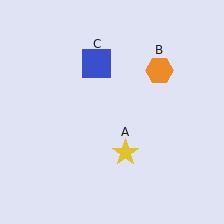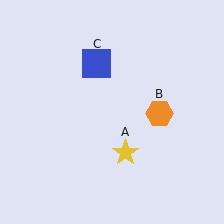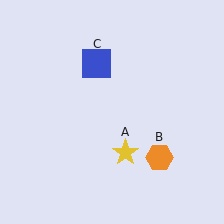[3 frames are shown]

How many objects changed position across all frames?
1 object changed position: orange hexagon (object B).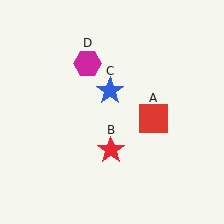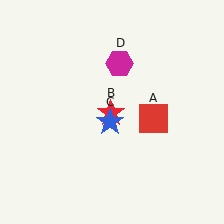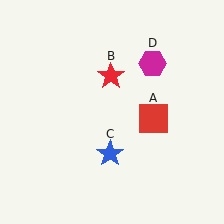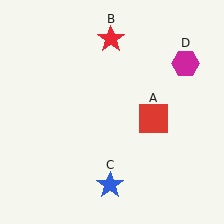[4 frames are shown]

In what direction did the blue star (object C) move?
The blue star (object C) moved down.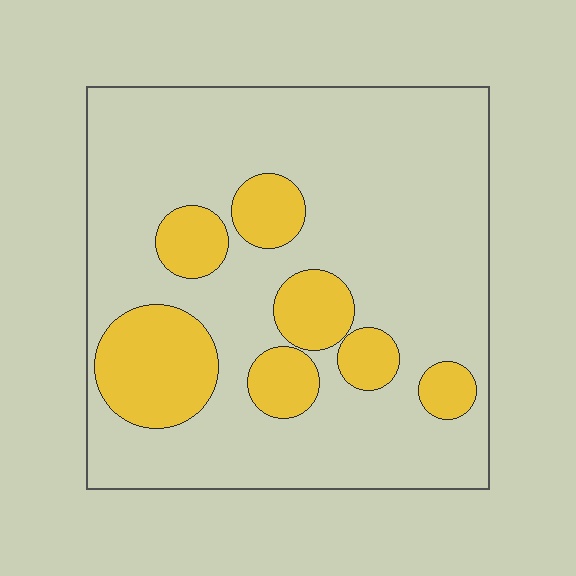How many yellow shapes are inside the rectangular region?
7.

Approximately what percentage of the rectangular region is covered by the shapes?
Approximately 20%.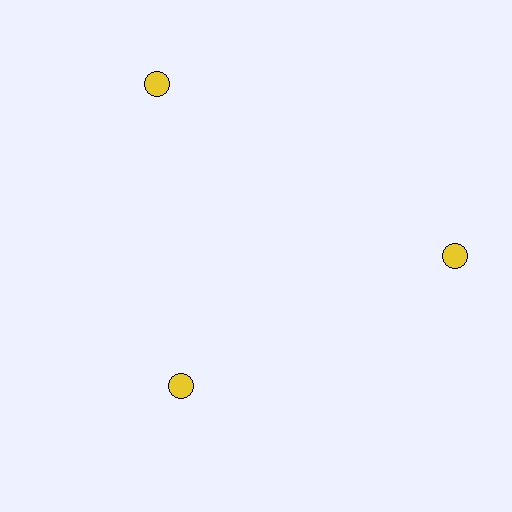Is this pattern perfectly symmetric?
No. The 3 yellow circles are arranged in a ring, but one element near the 7 o'clock position is pulled inward toward the center, breaking the 3-fold rotational symmetry.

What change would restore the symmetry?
The symmetry would be restored by moving it outward, back onto the ring so that all 3 circles sit at equal angles and equal distance from the center.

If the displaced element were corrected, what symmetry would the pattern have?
It would have 3-fold rotational symmetry — the pattern would map onto itself every 120 degrees.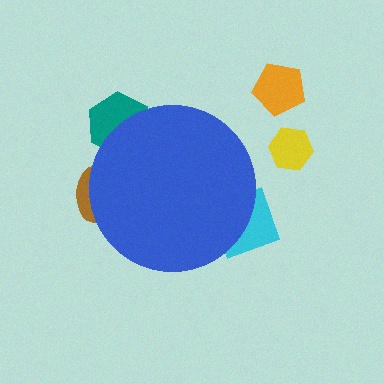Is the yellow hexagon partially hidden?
No, the yellow hexagon is fully visible.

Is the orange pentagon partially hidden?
No, the orange pentagon is fully visible.